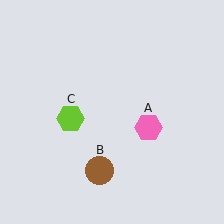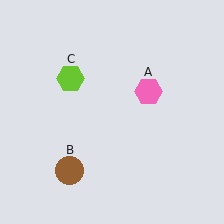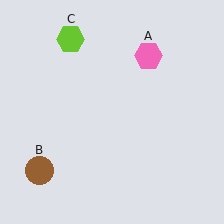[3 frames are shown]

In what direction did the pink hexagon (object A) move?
The pink hexagon (object A) moved up.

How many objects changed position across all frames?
3 objects changed position: pink hexagon (object A), brown circle (object B), lime hexagon (object C).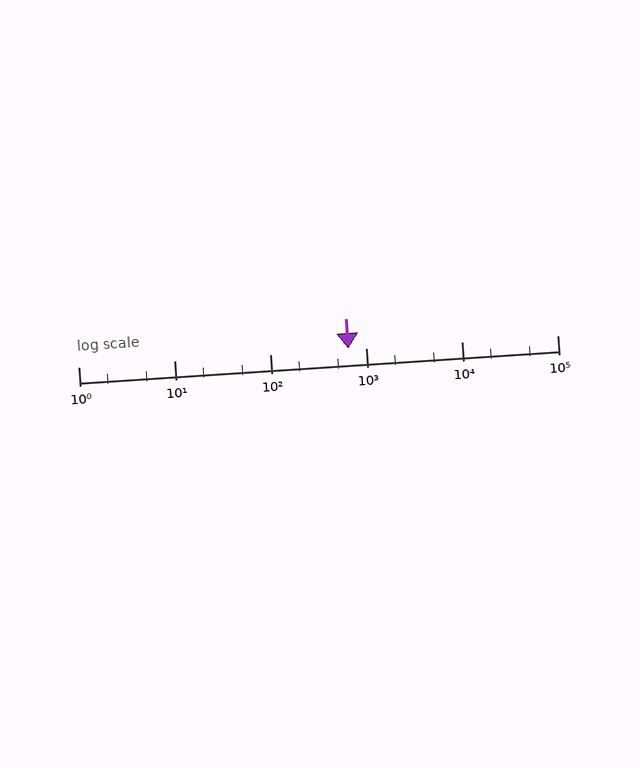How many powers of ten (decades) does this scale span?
The scale spans 5 decades, from 1 to 100000.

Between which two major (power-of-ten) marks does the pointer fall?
The pointer is between 100 and 1000.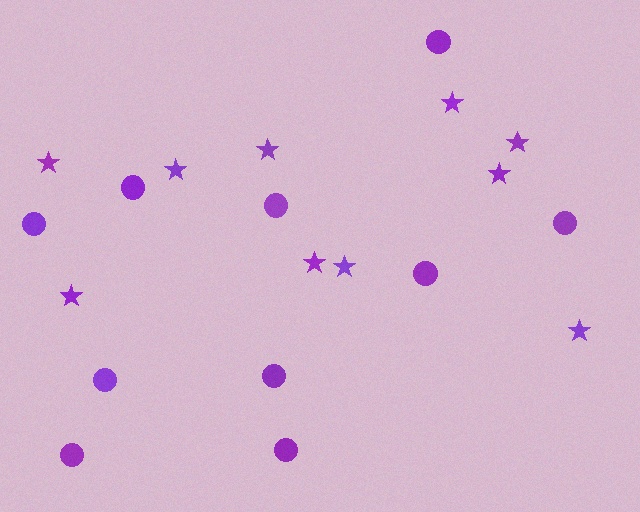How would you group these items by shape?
There are 2 groups: one group of circles (10) and one group of stars (10).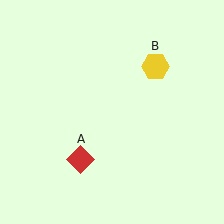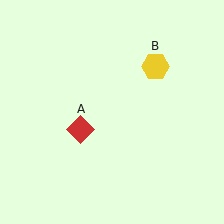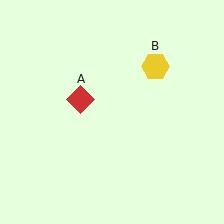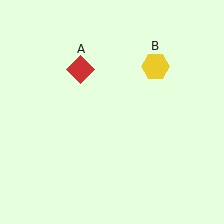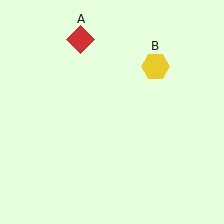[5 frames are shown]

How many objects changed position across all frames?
1 object changed position: red diamond (object A).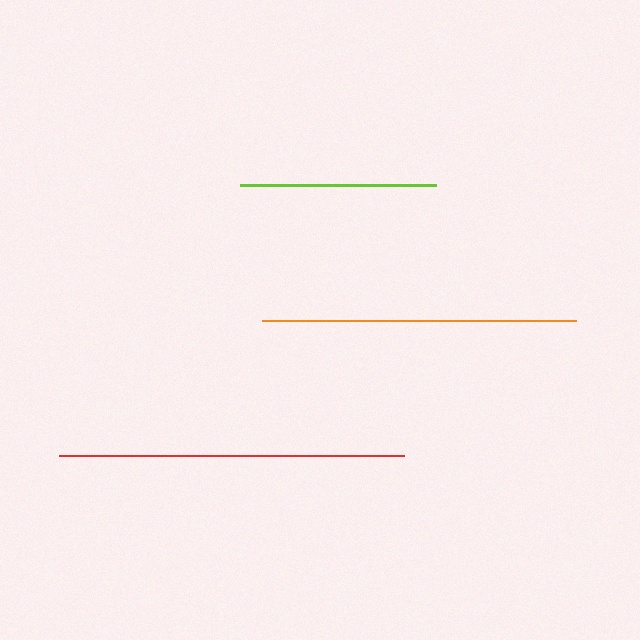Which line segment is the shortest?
The lime line is the shortest at approximately 196 pixels.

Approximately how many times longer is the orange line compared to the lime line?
The orange line is approximately 1.6 times the length of the lime line.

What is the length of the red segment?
The red segment is approximately 344 pixels long.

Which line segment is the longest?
The red line is the longest at approximately 344 pixels.